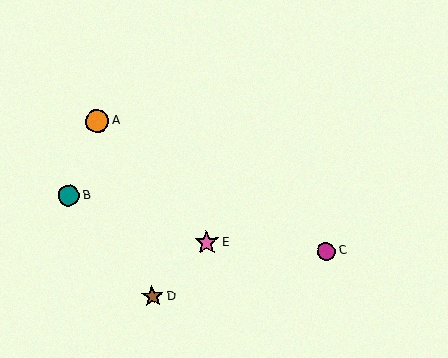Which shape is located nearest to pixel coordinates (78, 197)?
The teal circle (labeled B) at (69, 196) is nearest to that location.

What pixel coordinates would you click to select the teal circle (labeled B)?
Click at (69, 196) to select the teal circle B.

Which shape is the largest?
The pink star (labeled E) is the largest.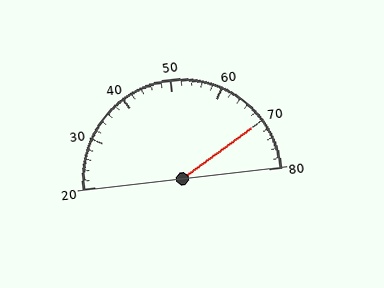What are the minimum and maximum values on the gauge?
The gauge ranges from 20 to 80.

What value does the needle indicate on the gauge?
The needle indicates approximately 70.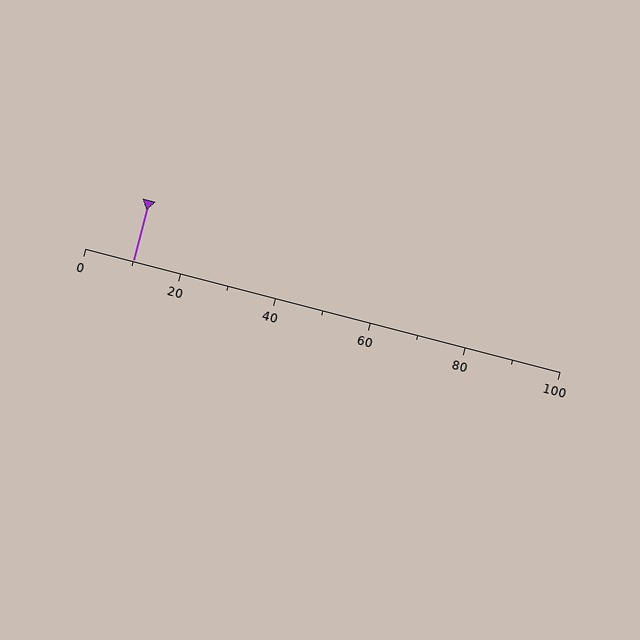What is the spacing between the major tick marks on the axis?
The major ticks are spaced 20 apart.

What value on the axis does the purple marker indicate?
The marker indicates approximately 10.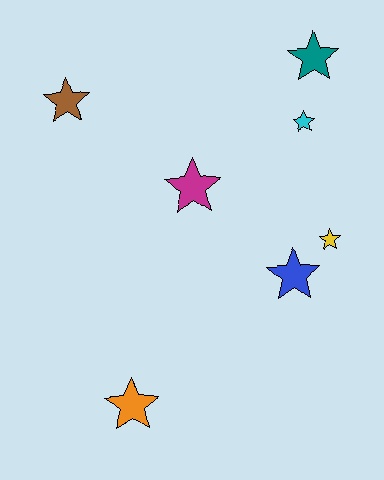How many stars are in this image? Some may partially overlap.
There are 7 stars.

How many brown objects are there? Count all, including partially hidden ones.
There is 1 brown object.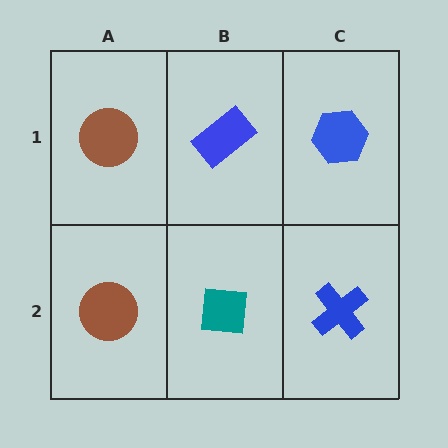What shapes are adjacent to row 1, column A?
A brown circle (row 2, column A), a blue rectangle (row 1, column B).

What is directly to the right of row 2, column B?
A blue cross.